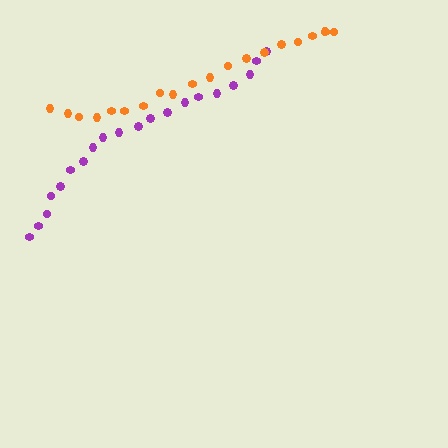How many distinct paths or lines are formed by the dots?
There are 2 distinct paths.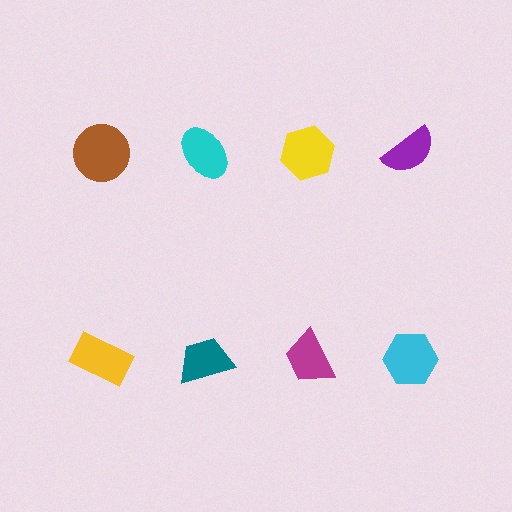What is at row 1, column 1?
A brown circle.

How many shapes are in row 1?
4 shapes.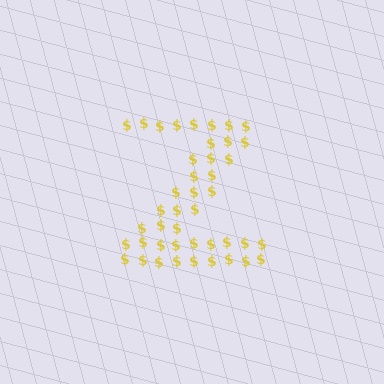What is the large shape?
The large shape is the letter Z.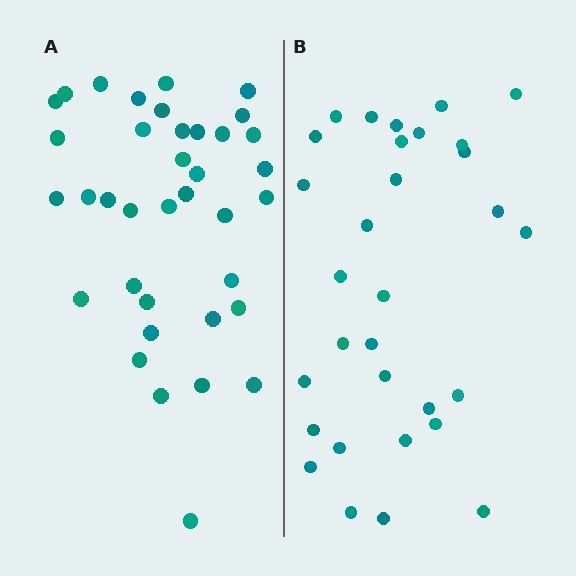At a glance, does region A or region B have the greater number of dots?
Region A (the left region) has more dots.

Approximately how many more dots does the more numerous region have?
Region A has about 6 more dots than region B.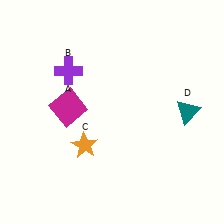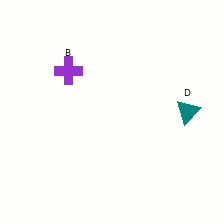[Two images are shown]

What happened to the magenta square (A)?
The magenta square (A) was removed in Image 2. It was in the top-left area of Image 1.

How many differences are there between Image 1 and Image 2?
There are 2 differences between the two images.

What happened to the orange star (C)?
The orange star (C) was removed in Image 2. It was in the bottom-left area of Image 1.